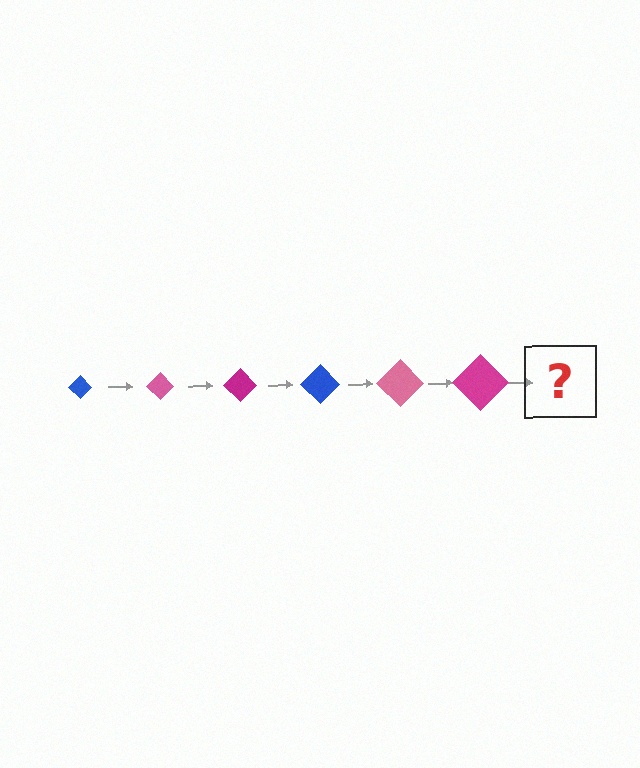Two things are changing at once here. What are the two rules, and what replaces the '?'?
The two rules are that the diamond grows larger each step and the color cycles through blue, pink, and magenta. The '?' should be a blue diamond, larger than the previous one.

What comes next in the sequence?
The next element should be a blue diamond, larger than the previous one.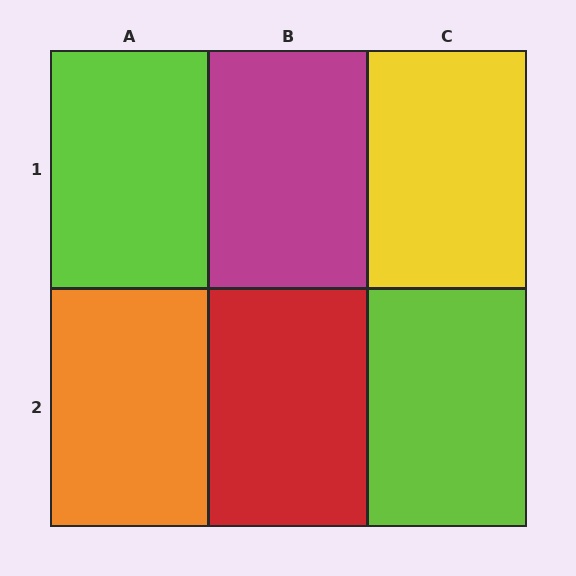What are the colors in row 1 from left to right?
Lime, magenta, yellow.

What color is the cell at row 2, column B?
Red.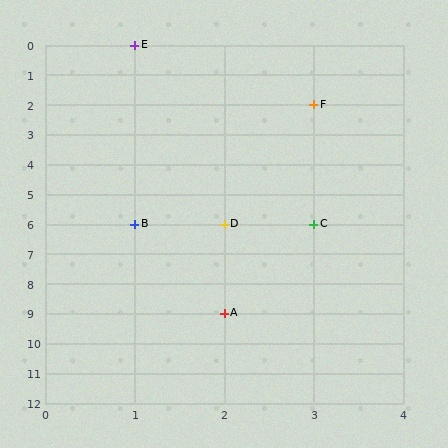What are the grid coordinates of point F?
Point F is at grid coordinates (3, 2).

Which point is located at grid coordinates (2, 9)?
Point A is at (2, 9).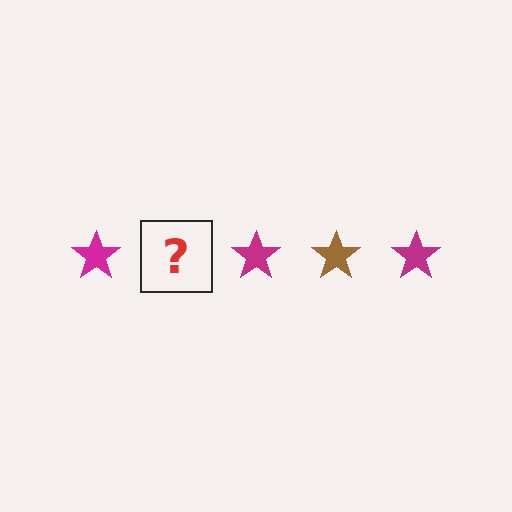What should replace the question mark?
The question mark should be replaced with a brown star.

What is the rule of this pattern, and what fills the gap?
The rule is that the pattern cycles through magenta, brown stars. The gap should be filled with a brown star.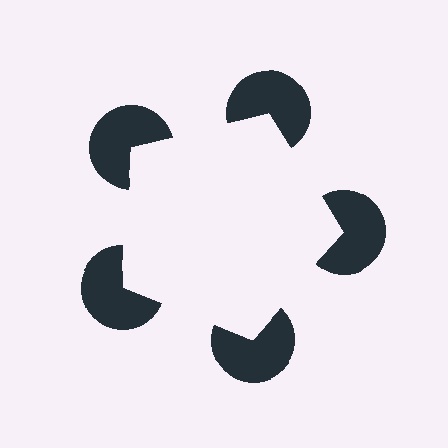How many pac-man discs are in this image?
There are 5 — one at each vertex of the illusory pentagon.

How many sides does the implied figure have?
5 sides.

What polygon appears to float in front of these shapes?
An illusory pentagon — its edges are inferred from the aligned wedge cuts in the pac-man discs, not physically drawn.